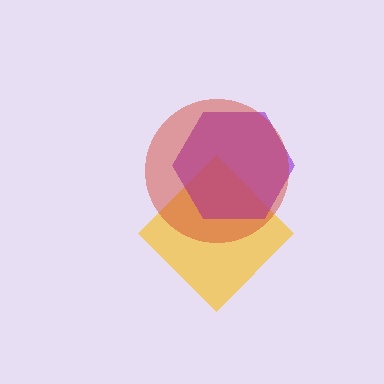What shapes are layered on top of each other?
The layered shapes are: a yellow diamond, a purple hexagon, a red circle.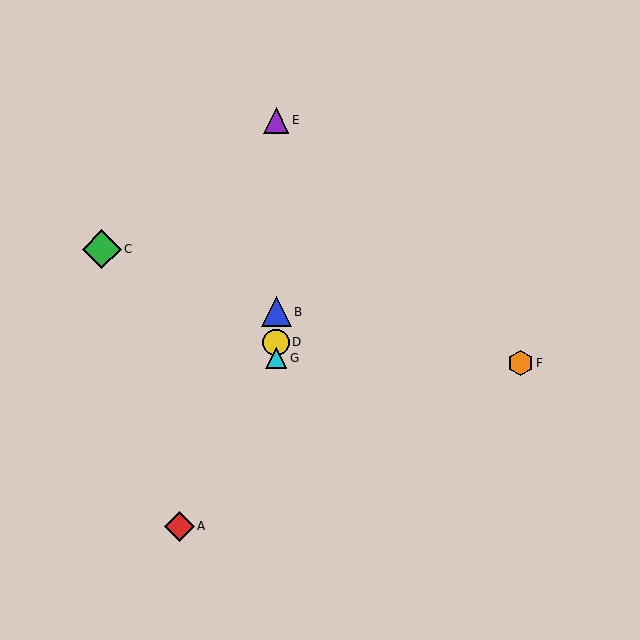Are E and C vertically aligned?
No, E is at x≈276 and C is at x≈102.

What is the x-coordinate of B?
Object B is at x≈276.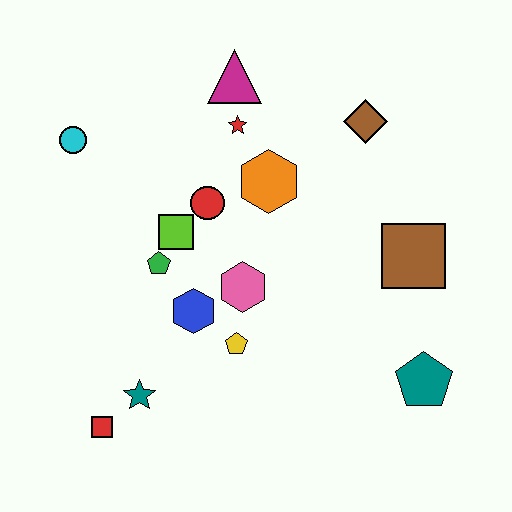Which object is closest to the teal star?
The red square is closest to the teal star.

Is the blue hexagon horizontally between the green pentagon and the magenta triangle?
Yes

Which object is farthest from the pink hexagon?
The cyan circle is farthest from the pink hexagon.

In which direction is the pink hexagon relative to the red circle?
The pink hexagon is below the red circle.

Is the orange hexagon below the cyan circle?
Yes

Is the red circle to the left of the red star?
Yes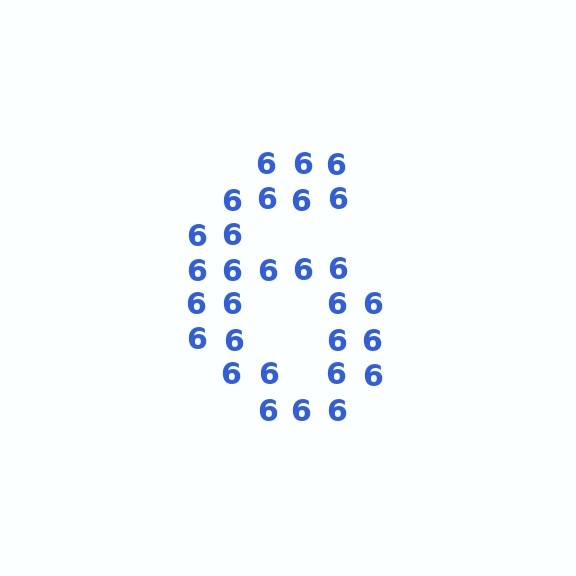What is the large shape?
The large shape is the digit 6.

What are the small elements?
The small elements are digit 6's.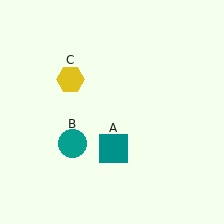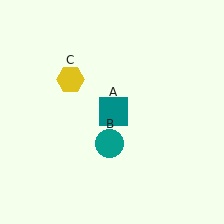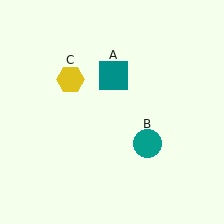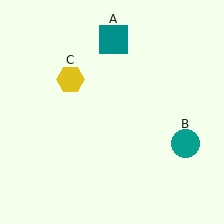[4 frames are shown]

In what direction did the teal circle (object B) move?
The teal circle (object B) moved right.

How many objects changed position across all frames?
2 objects changed position: teal square (object A), teal circle (object B).